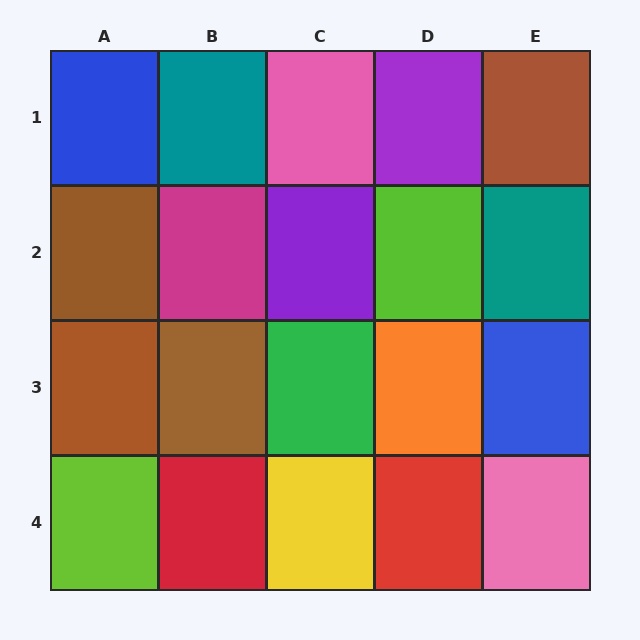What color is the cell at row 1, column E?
Brown.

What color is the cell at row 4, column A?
Lime.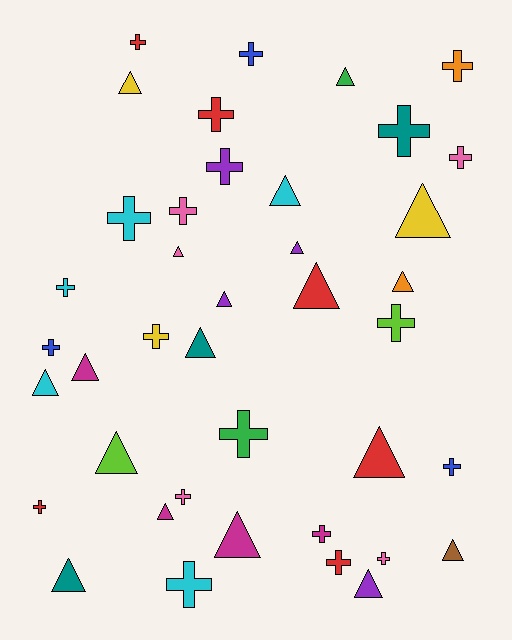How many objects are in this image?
There are 40 objects.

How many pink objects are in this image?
There are 5 pink objects.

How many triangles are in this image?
There are 19 triangles.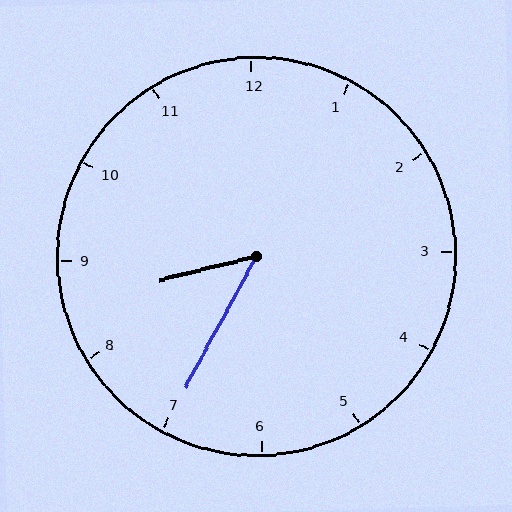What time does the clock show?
8:35.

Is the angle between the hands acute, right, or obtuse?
It is acute.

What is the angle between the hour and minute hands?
Approximately 48 degrees.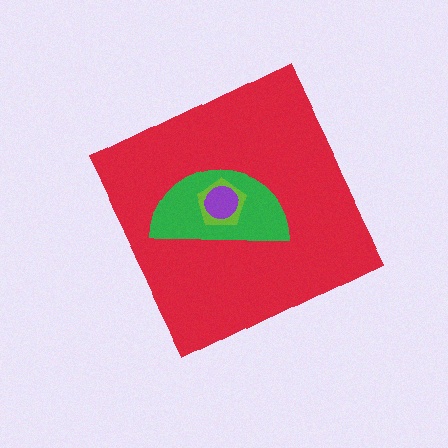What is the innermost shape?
The purple circle.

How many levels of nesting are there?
4.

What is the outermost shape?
The red diamond.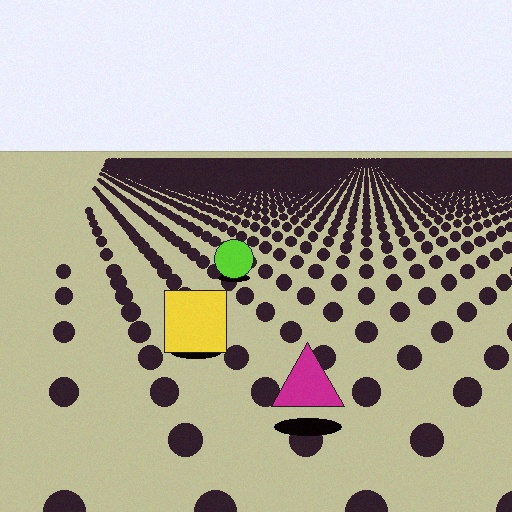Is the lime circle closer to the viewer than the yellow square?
No. The yellow square is closer — you can tell from the texture gradient: the ground texture is coarser near it.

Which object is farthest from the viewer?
The lime circle is farthest from the viewer. It appears smaller and the ground texture around it is denser.